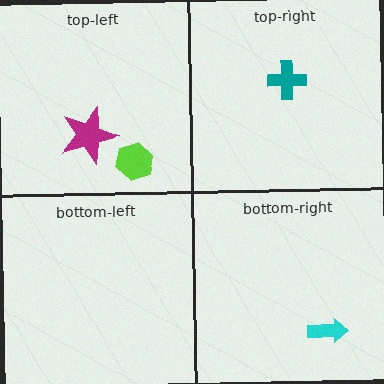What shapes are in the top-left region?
The lime hexagon, the magenta star.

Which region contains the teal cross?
The top-right region.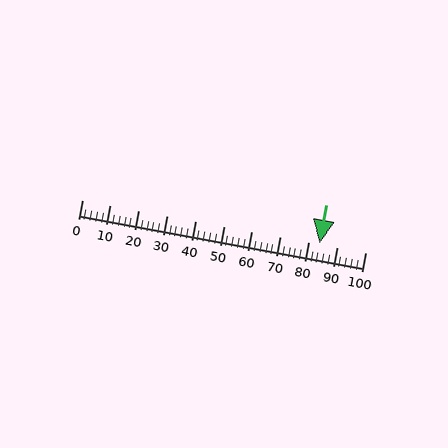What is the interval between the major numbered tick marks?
The major tick marks are spaced 10 units apart.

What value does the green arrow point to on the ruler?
The green arrow points to approximately 84.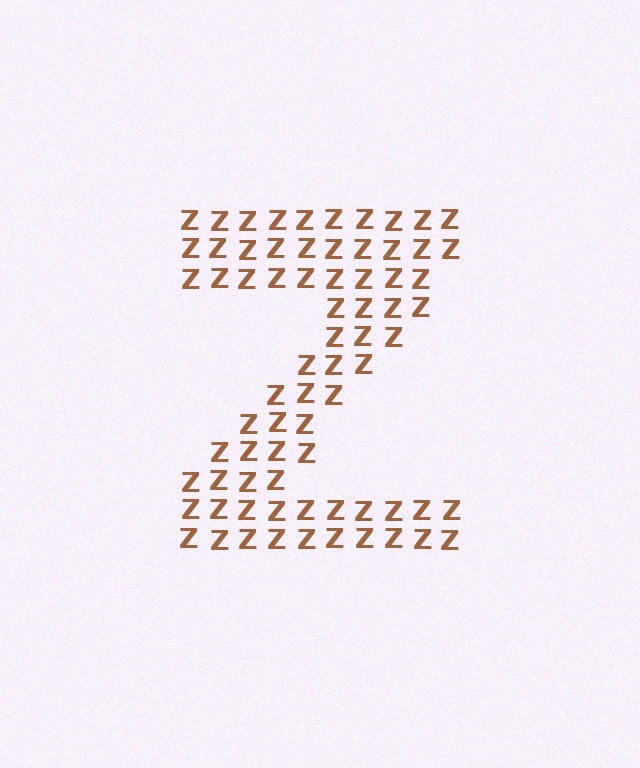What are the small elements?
The small elements are letter Z's.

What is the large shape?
The large shape is the letter Z.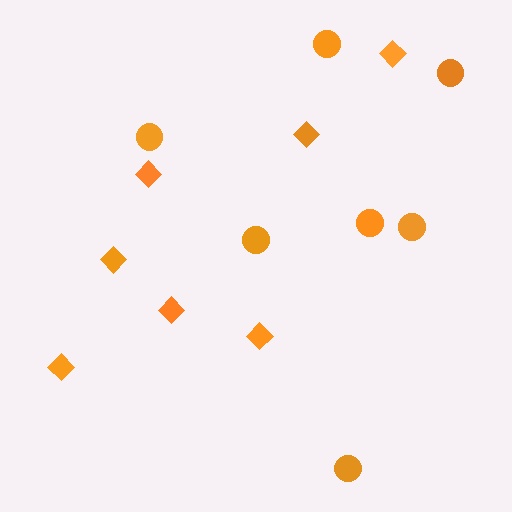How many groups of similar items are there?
There are 2 groups: one group of diamonds (7) and one group of circles (7).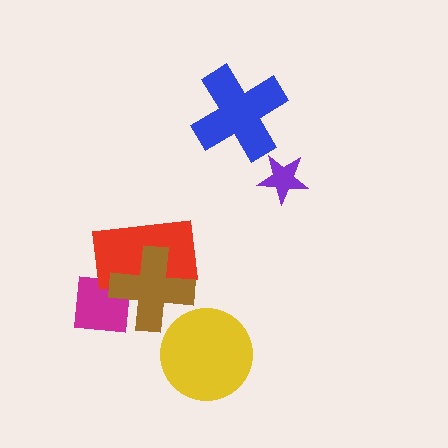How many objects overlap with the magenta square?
2 objects overlap with the magenta square.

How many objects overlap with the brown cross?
2 objects overlap with the brown cross.